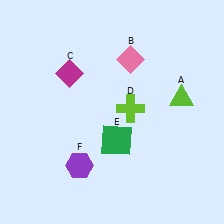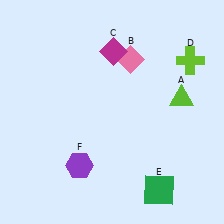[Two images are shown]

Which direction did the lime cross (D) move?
The lime cross (D) moved right.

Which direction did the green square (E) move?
The green square (E) moved down.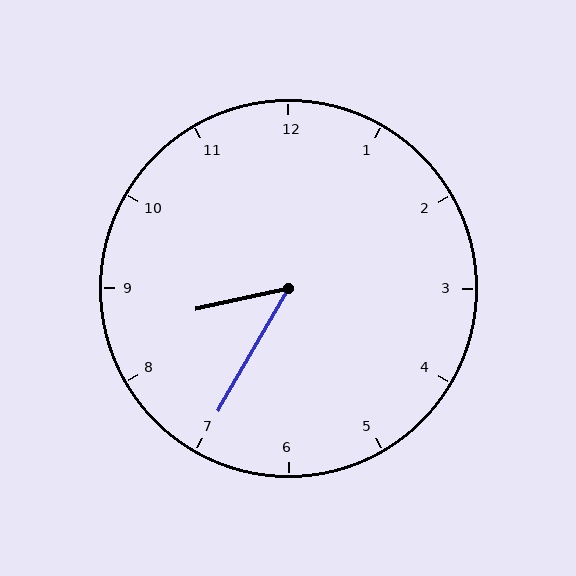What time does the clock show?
8:35.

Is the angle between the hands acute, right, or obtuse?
It is acute.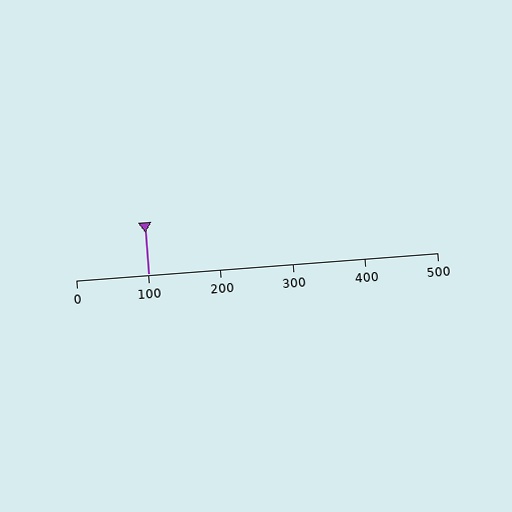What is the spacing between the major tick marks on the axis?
The major ticks are spaced 100 apart.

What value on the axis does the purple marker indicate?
The marker indicates approximately 100.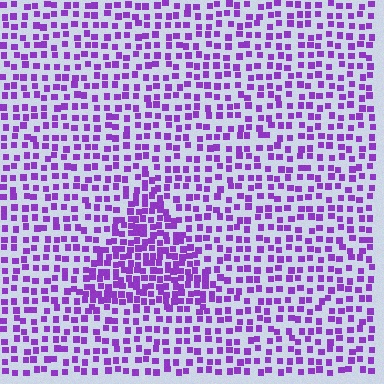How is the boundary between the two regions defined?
The boundary is defined by a change in element density (approximately 1.9x ratio). All elements are the same color, size, and shape.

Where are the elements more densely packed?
The elements are more densely packed inside the triangle boundary.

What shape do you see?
I see a triangle.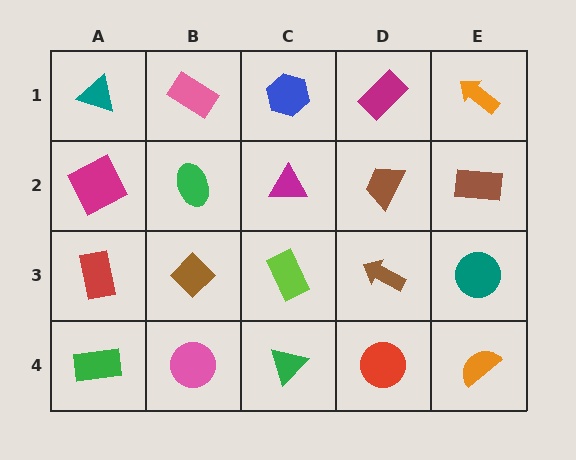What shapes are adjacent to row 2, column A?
A teal triangle (row 1, column A), a red rectangle (row 3, column A), a green ellipse (row 2, column B).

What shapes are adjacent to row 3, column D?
A brown trapezoid (row 2, column D), a red circle (row 4, column D), a lime rectangle (row 3, column C), a teal circle (row 3, column E).